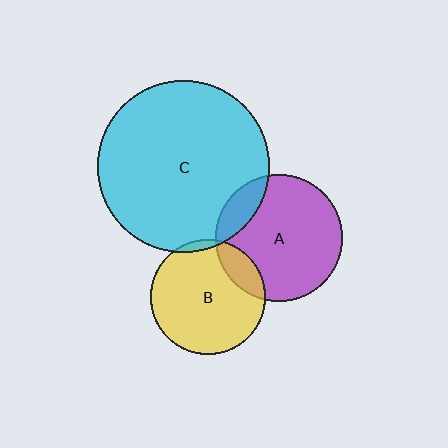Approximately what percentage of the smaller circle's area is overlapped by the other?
Approximately 15%.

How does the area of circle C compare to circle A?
Approximately 1.9 times.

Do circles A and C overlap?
Yes.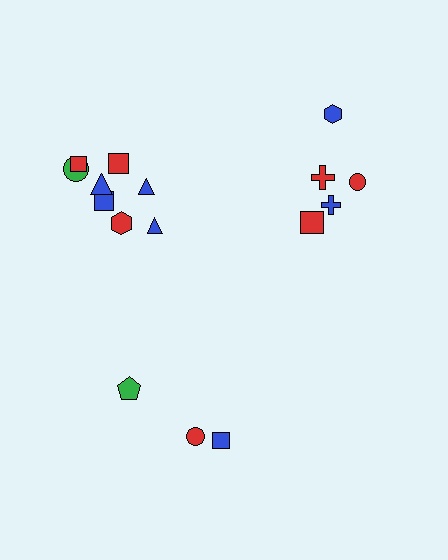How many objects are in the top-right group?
There are 5 objects.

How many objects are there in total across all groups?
There are 16 objects.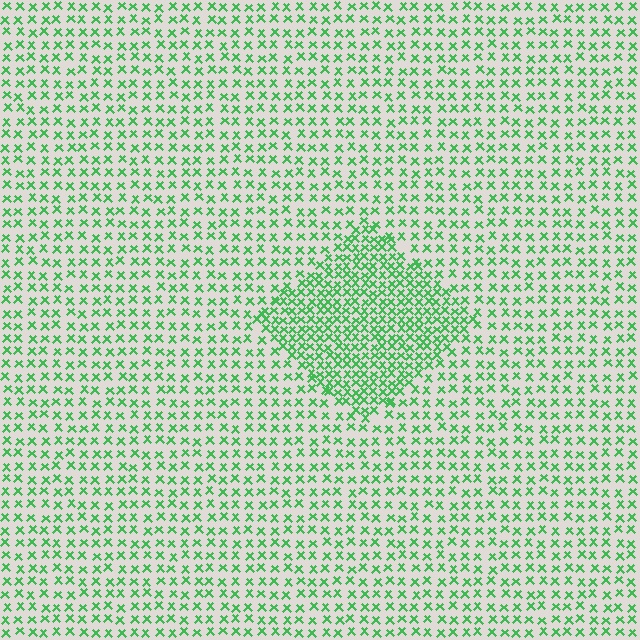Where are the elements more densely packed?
The elements are more densely packed inside the diamond boundary.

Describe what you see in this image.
The image contains small green elements arranged at two different densities. A diamond-shaped region is visible where the elements are more densely packed than the surrounding area.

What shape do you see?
I see a diamond.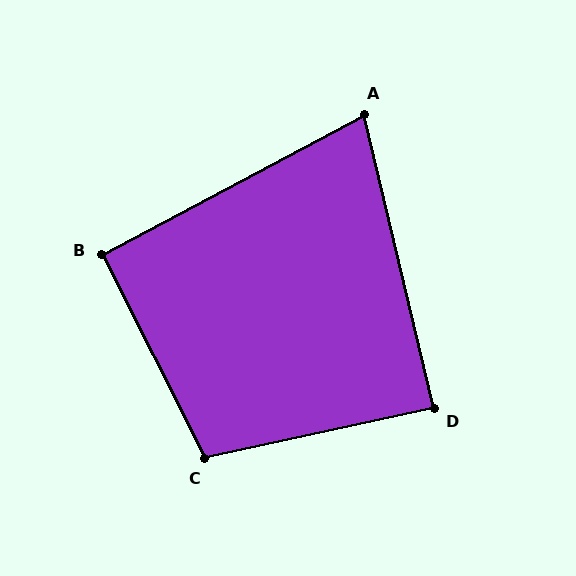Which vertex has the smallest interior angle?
A, at approximately 75 degrees.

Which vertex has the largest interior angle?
C, at approximately 105 degrees.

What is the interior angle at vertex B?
Approximately 91 degrees (approximately right).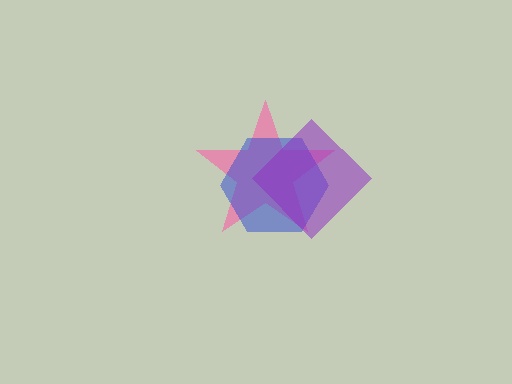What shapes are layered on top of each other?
The layered shapes are: a pink star, a blue hexagon, a purple diamond.